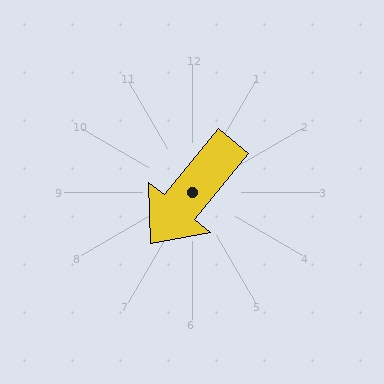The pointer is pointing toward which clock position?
Roughly 7 o'clock.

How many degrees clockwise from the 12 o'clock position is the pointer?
Approximately 219 degrees.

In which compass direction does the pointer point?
Southwest.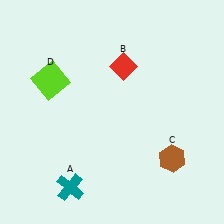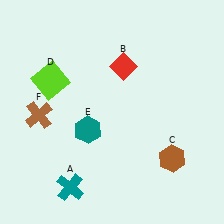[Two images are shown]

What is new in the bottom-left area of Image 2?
A brown cross (F) was added in the bottom-left area of Image 2.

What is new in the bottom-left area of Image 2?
A teal hexagon (E) was added in the bottom-left area of Image 2.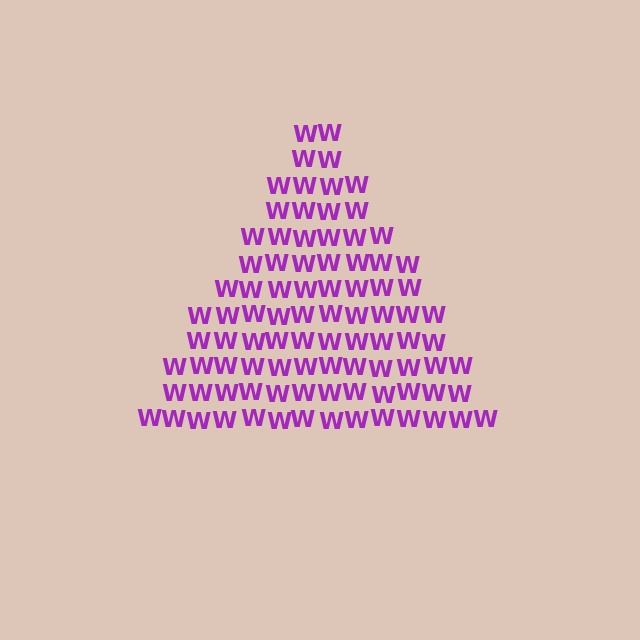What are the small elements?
The small elements are letter W's.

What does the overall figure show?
The overall figure shows a triangle.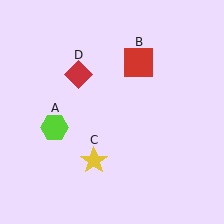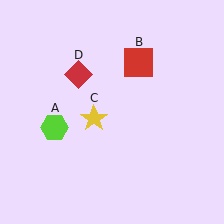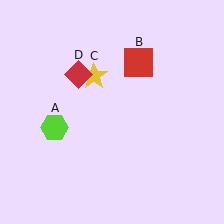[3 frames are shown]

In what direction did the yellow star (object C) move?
The yellow star (object C) moved up.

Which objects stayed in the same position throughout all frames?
Lime hexagon (object A) and red square (object B) and red diamond (object D) remained stationary.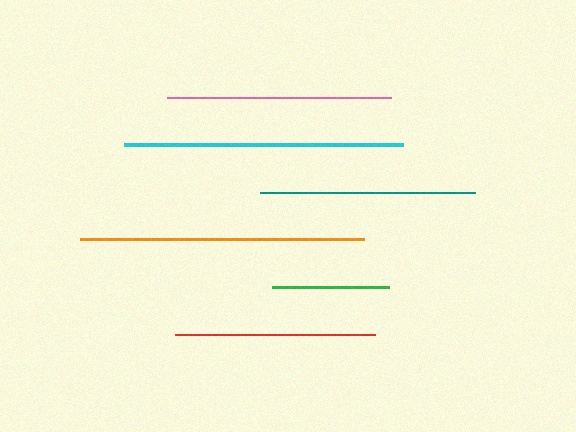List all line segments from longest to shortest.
From longest to shortest: orange, cyan, pink, teal, red, green.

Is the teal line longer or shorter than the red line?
The teal line is longer than the red line.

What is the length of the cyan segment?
The cyan segment is approximately 279 pixels long.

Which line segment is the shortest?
The green line is the shortest at approximately 117 pixels.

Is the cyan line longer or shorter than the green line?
The cyan line is longer than the green line.